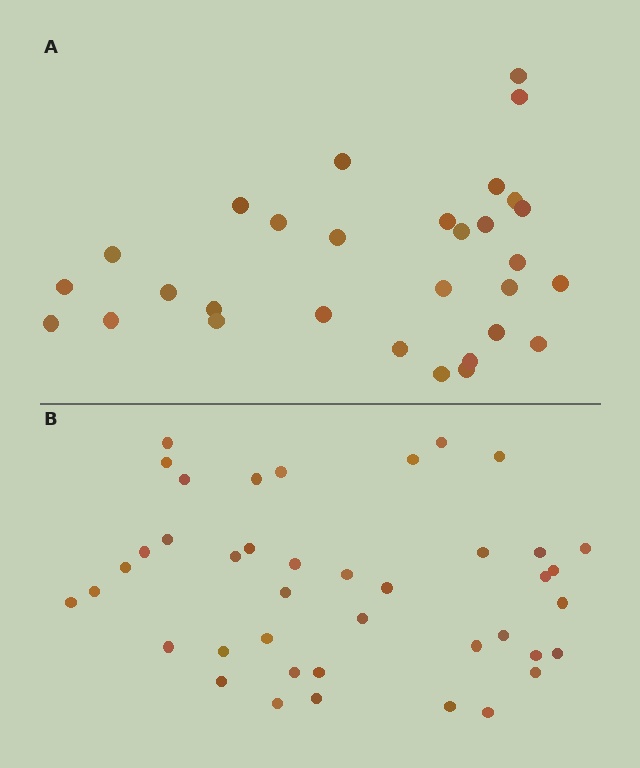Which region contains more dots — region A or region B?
Region B (the bottom region) has more dots.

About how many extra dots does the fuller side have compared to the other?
Region B has roughly 12 or so more dots than region A.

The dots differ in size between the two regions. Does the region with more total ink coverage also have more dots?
No. Region A has more total ink coverage because its dots are larger, but region B actually contains more individual dots. Total area can be misleading — the number of items is what matters here.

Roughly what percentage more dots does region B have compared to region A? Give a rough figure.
About 35% more.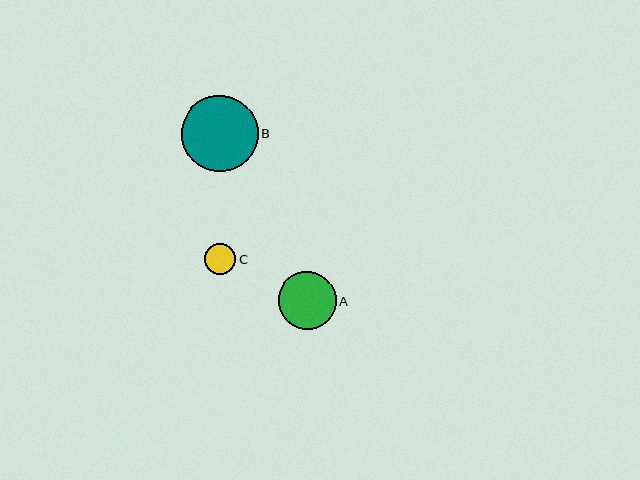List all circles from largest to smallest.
From largest to smallest: B, A, C.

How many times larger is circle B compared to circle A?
Circle B is approximately 1.3 times the size of circle A.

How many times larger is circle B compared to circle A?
Circle B is approximately 1.3 times the size of circle A.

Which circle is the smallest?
Circle C is the smallest with a size of approximately 31 pixels.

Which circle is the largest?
Circle B is the largest with a size of approximately 77 pixels.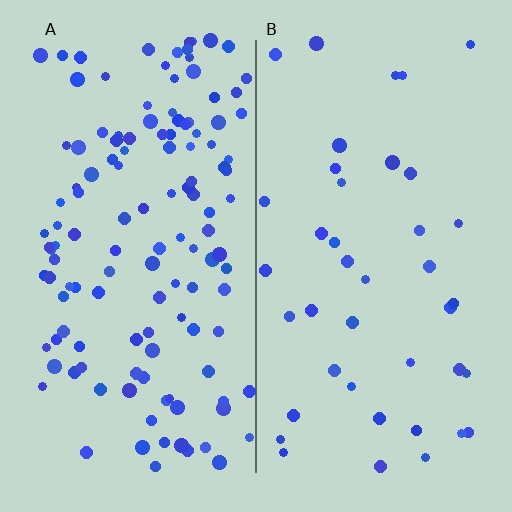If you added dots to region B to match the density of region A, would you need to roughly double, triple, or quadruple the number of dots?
Approximately triple.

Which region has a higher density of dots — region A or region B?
A (the left).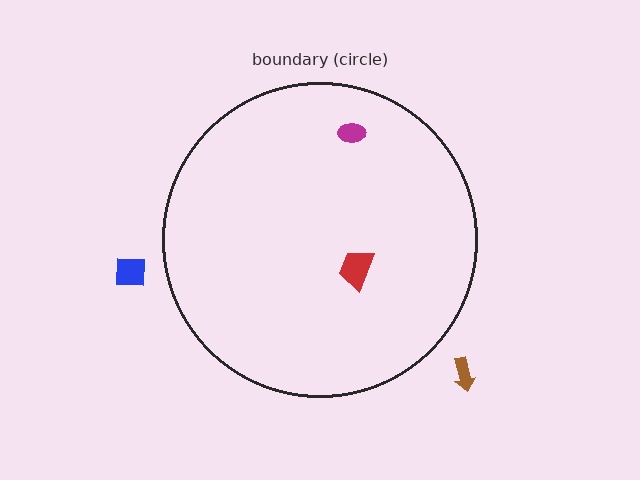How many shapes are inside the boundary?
2 inside, 2 outside.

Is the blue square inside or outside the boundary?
Outside.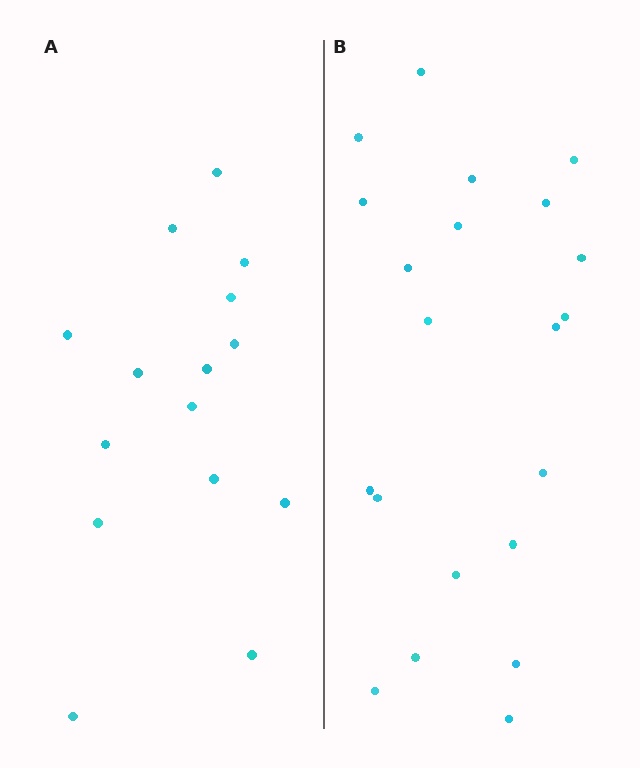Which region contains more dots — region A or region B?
Region B (the right region) has more dots.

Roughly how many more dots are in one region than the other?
Region B has about 6 more dots than region A.